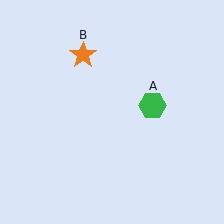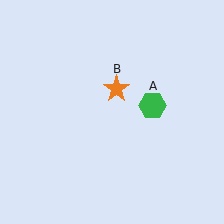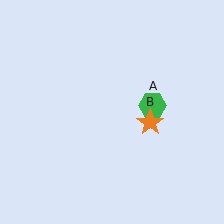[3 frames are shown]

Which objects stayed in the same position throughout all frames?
Green hexagon (object A) remained stationary.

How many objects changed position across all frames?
1 object changed position: orange star (object B).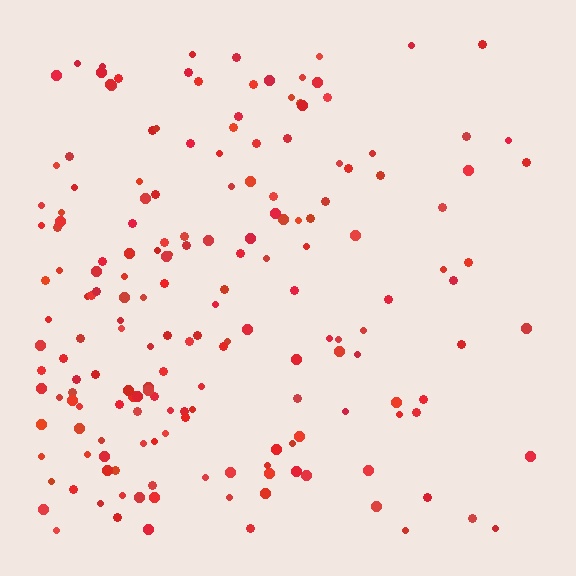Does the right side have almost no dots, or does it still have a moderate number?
Still a moderate number, just noticeably fewer than the left.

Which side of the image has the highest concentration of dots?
The left.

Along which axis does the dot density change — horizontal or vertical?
Horizontal.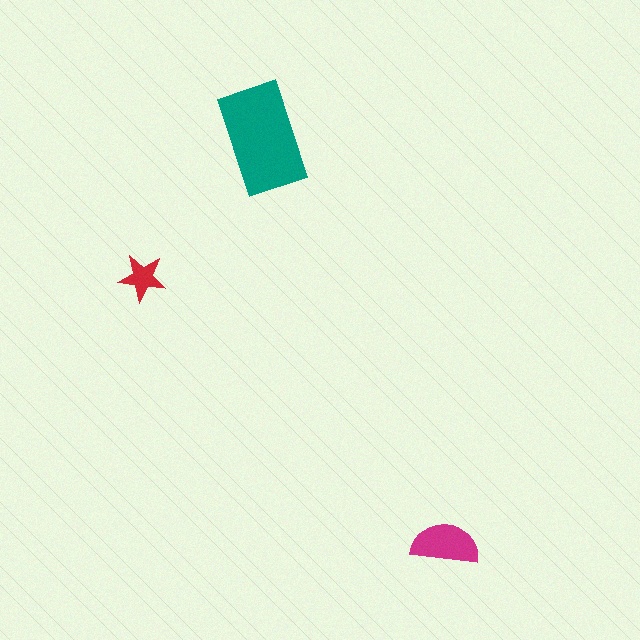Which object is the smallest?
The red star.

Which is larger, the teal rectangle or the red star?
The teal rectangle.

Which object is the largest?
The teal rectangle.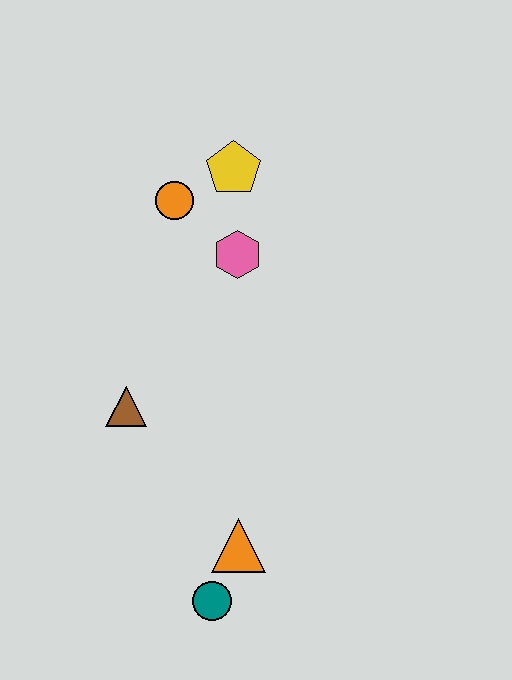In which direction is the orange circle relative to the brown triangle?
The orange circle is above the brown triangle.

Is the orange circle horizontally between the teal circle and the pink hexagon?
No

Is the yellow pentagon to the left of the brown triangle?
No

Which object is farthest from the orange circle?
The teal circle is farthest from the orange circle.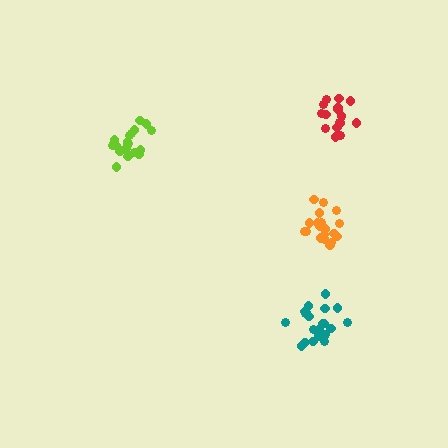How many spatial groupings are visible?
There are 4 spatial groupings.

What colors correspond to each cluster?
The clusters are colored: red, lime, teal, orange.